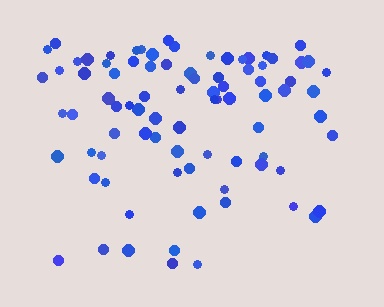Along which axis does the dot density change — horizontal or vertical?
Vertical.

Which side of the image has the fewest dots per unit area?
The bottom.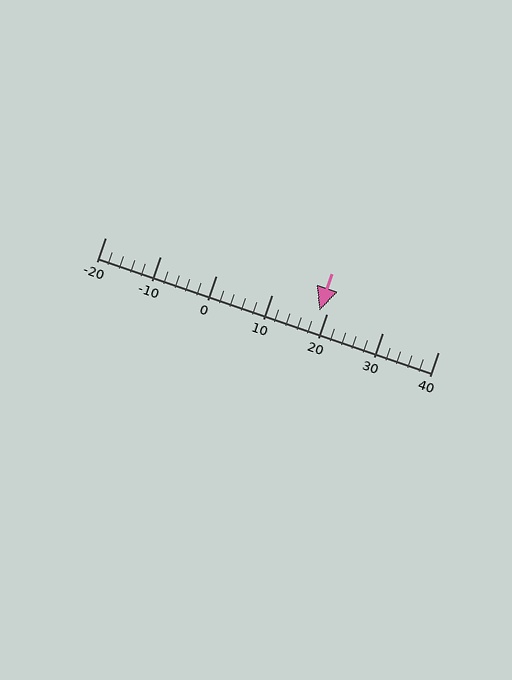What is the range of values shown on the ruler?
The ruler shows values from -20 to 40.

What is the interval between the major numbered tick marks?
The major tick marks are spaced 10 units apart.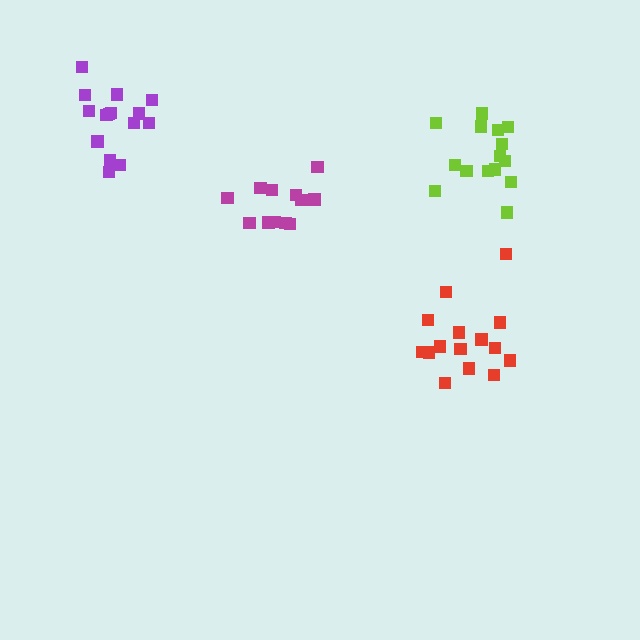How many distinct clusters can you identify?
There are 4 distinct clusters.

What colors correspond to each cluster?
The clusters are colored: magenta, red, purple, lime.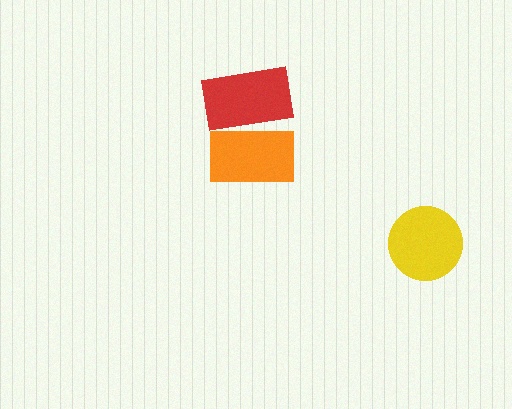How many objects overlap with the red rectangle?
1 object overlaps with the red rectangle.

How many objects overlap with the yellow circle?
0 objects overlap with the yellow circle.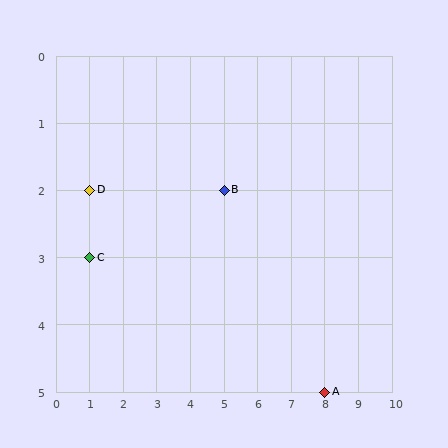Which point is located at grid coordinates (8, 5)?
Point A is at (8, 5).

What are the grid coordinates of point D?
Point D is at grid coordinates (1, 2).